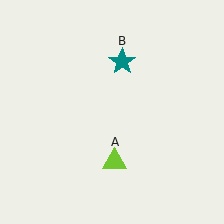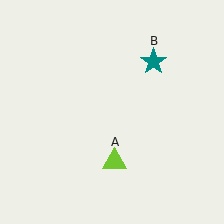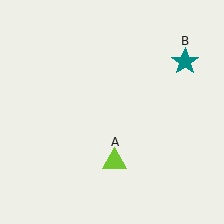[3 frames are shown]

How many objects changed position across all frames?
1 object changed position: teal star (object B).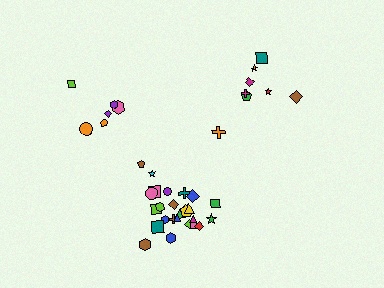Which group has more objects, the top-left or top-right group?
The top-right group.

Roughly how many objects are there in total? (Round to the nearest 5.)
Roughly 40 objects in total.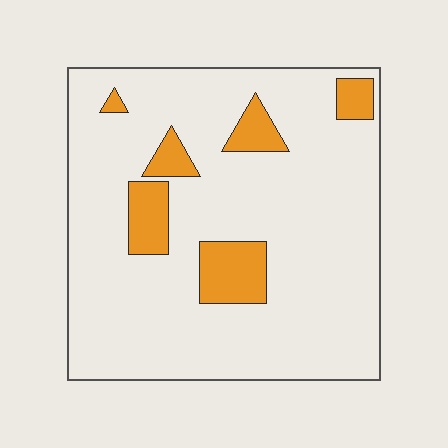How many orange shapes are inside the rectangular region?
6.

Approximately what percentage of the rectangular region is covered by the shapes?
Approximately 15%.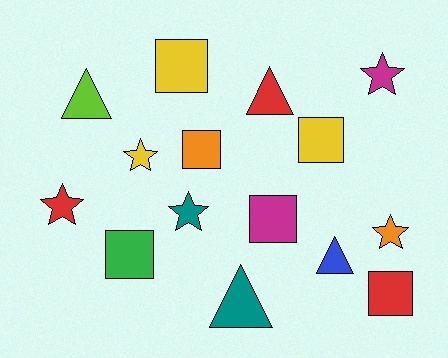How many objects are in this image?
There are 15 objects.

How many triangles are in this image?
There are 4 triangles.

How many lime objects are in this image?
There is 1 lime object.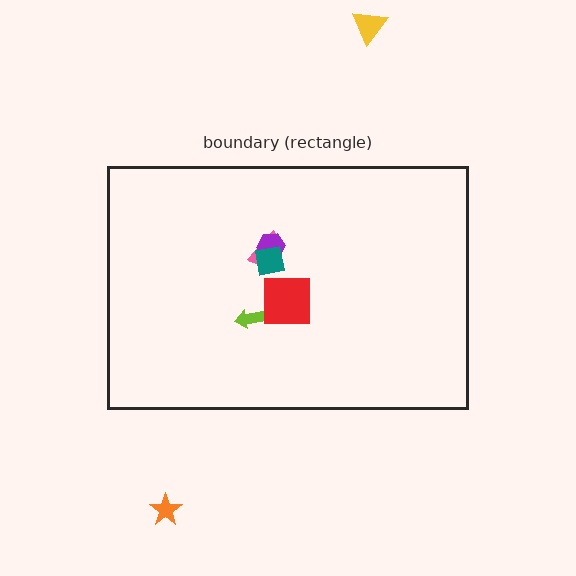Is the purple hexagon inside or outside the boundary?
Inside.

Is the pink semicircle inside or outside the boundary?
Inside.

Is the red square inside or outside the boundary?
Inside.